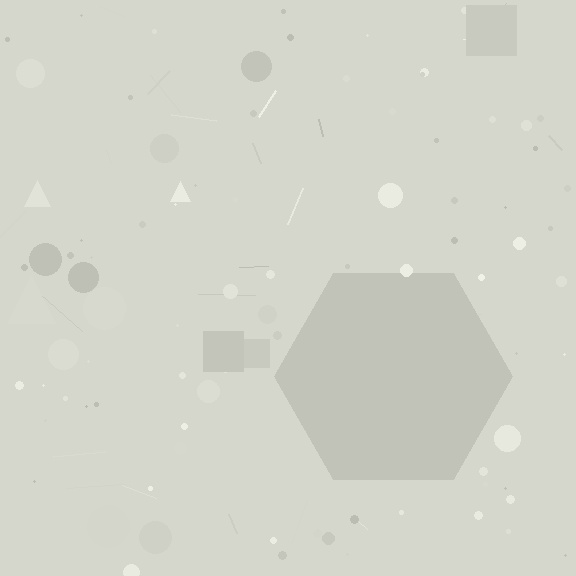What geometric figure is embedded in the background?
A hexagon is embedded in the background.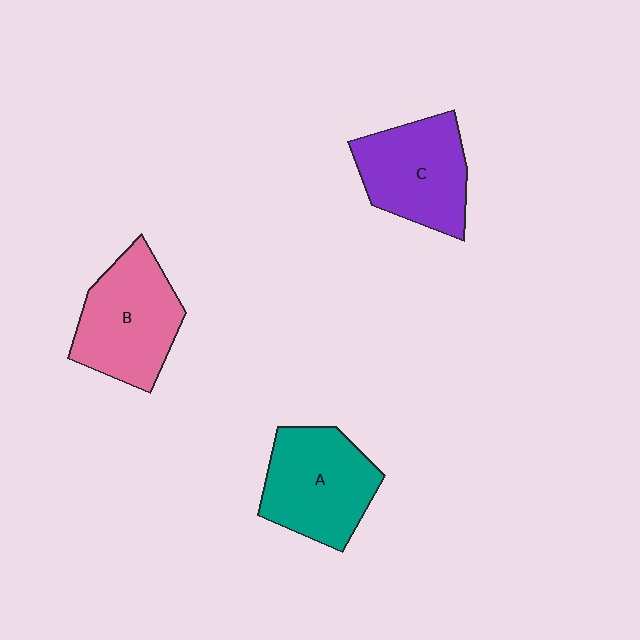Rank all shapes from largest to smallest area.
From largest to smallest: B (pink), A (teal), C (purple).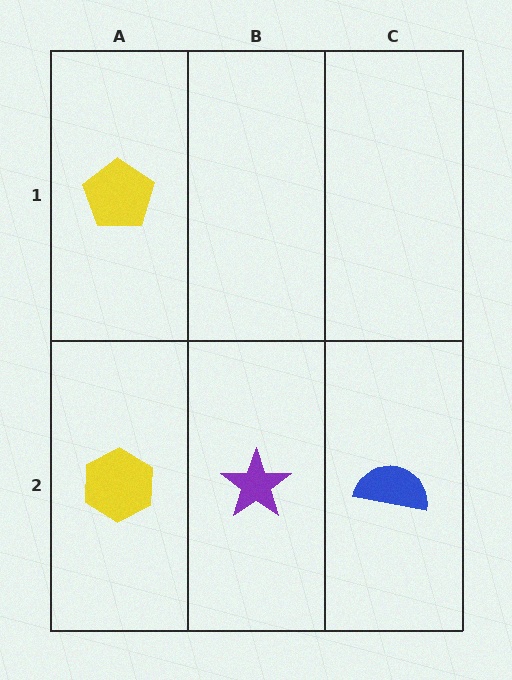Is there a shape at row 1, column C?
No, that cell is empty.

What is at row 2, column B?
A purple star.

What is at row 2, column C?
A blue semicircle.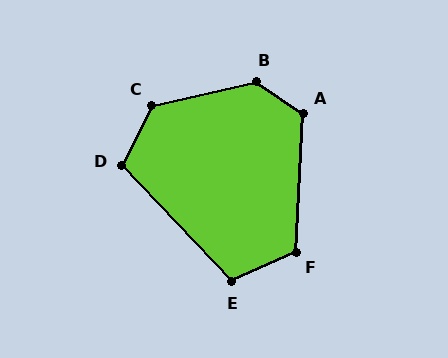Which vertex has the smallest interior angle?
E, at approximately 109 degrees.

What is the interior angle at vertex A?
Approximately 121 degrees (obtuse).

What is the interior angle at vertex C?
Approximately 130 degrees (obtuse).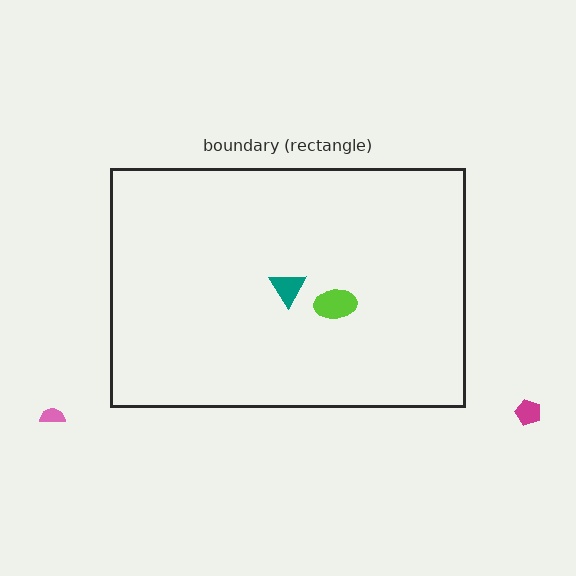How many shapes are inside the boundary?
2 inside, 2 outside.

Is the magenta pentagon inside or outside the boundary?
Outside.